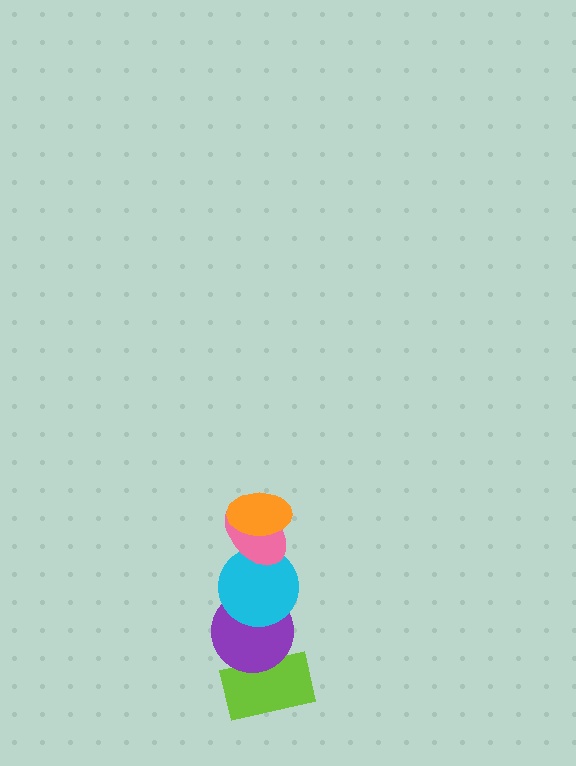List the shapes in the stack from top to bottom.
From top to bottom: the orange ellipse, the pink ellipse, the cyan circle, the purple circle, the lime rectangle.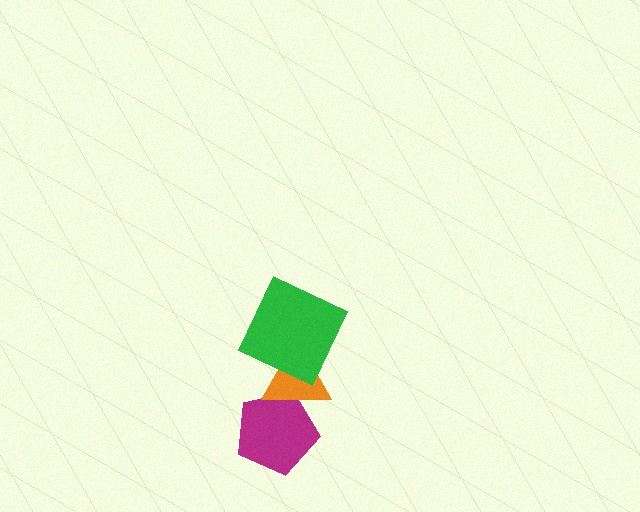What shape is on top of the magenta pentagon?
The orange triangle is on top of the magenta pentagon.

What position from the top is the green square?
The green square is 1st from the top.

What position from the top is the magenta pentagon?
The magenta pentagon is 3rd from the top.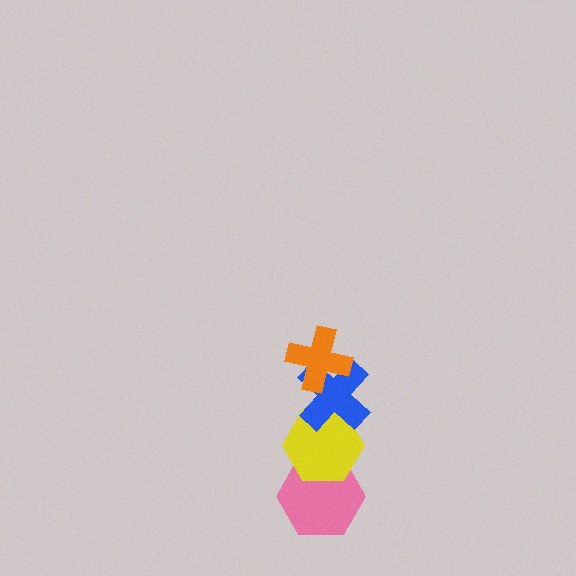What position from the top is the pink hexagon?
The pink hexagon is 4th from the top.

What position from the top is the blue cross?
The blue cross is 2nd from the top.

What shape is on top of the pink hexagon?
The yellow hexagon is on top of the pink hexagon.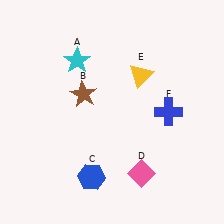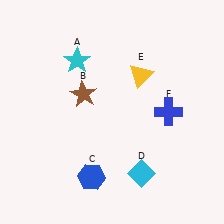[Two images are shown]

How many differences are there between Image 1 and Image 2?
There is 1 difference between the two images.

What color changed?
The diamond (D) changed from pink in Image 1 to cyan in Image 2.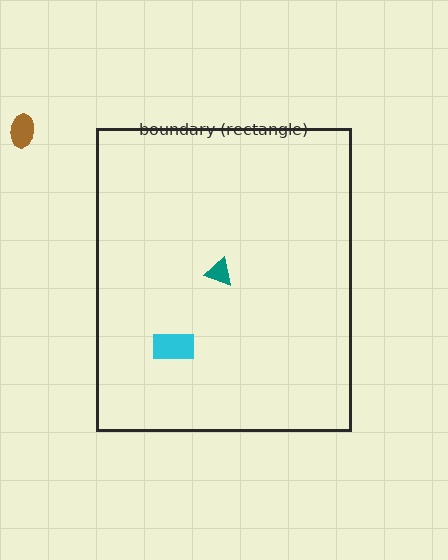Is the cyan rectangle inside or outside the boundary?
Inside.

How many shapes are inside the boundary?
2 inside, 1 outside.